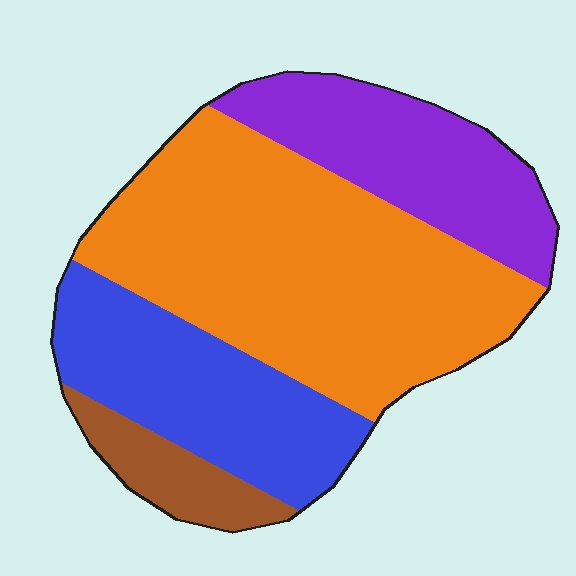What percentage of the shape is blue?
Blue covers roughly 25% of the shape.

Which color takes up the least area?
Brown, at roughly 10%.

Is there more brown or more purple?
Purple.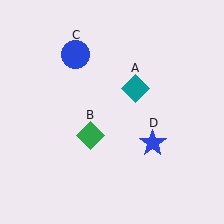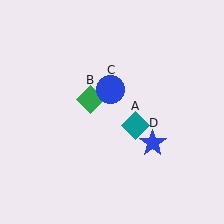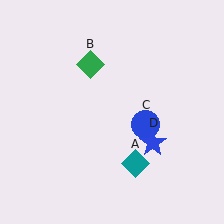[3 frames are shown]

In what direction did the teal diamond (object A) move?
The teal diamond (object A) moved down.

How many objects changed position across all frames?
3 objects changed position: teal diamond (object A), green diamond (object B), blue circle (object C).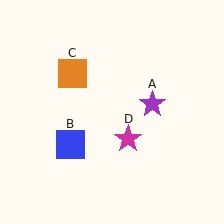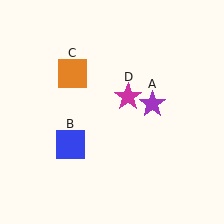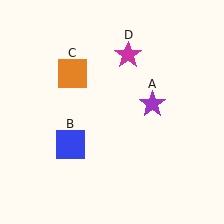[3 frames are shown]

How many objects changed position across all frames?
1 object changed position: magenta star (object D).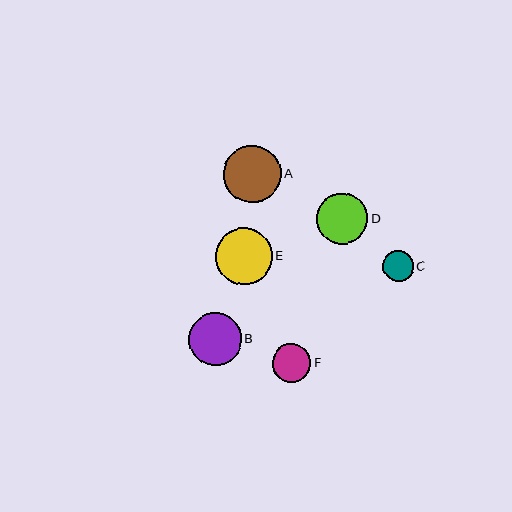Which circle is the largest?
Circle A is the largest with a size of approximately 58 pixels.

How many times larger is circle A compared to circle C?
Circle A is approximately 1.9 times the size of circle C.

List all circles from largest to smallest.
From largest to smallest: A, E, B, D, F, C.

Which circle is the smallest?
Circle C is the smallest with a size of approximately 31 pixels.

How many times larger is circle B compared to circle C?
Circle B is approximately 1.7 times the size of circle C.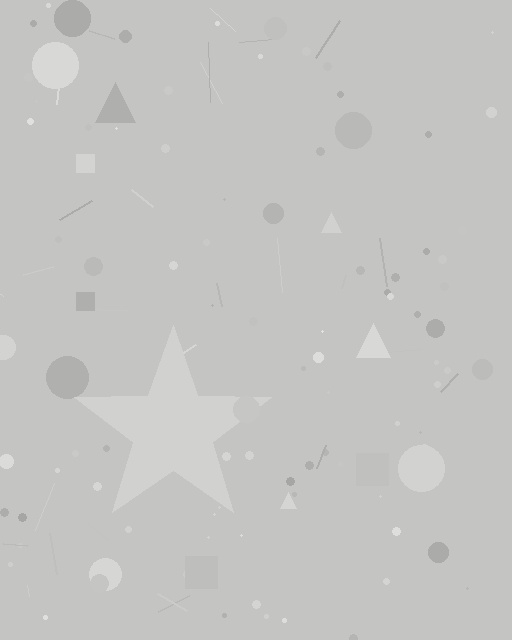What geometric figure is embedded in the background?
A star is embedded in the background.